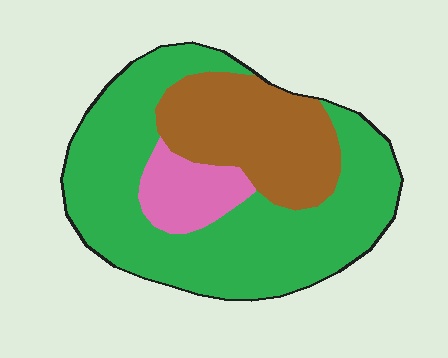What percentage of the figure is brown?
Brown takes up about one quarter (1/4) of the figure.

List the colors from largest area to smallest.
From largest to smallest: green, brown, pink.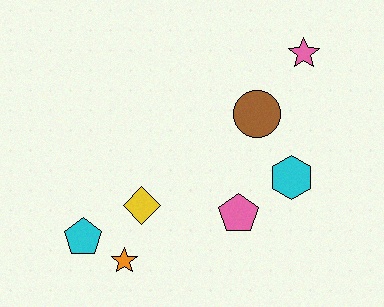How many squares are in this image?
There are no squares.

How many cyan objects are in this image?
There are 2 cyan objects.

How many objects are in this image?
There are 7 objects.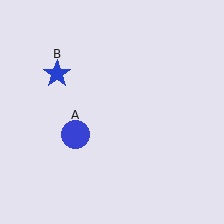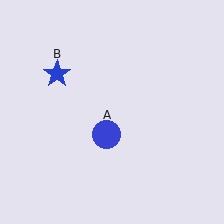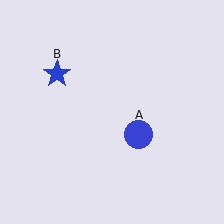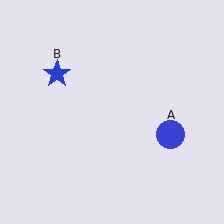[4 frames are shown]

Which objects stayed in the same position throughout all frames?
Blue star (object B) remained stationary.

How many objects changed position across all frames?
1 object changed position: blue circle (object A).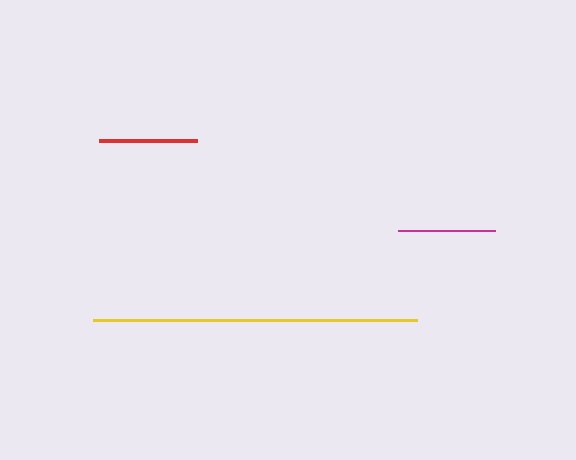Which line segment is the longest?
The yellow line is the longest at approximately 323 pixels.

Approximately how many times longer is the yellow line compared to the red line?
The yellow line is approximately 3.3 times the length of the red line.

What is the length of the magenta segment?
The magenta segment is approximately 97 pixels long.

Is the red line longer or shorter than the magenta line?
The red line is longer than the magenta line.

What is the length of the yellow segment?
The yellow segment is approximately 323 pixels long.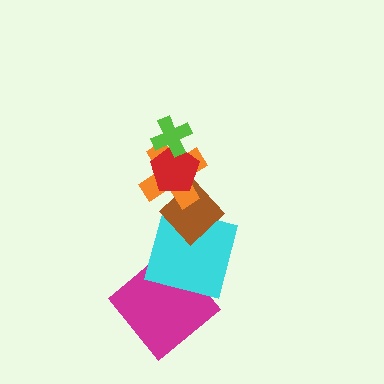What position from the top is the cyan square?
The cyan square is 5th from the top.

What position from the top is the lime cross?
The lime cross is 1st from the top.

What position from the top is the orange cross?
The orange cross is 3rd from the top.